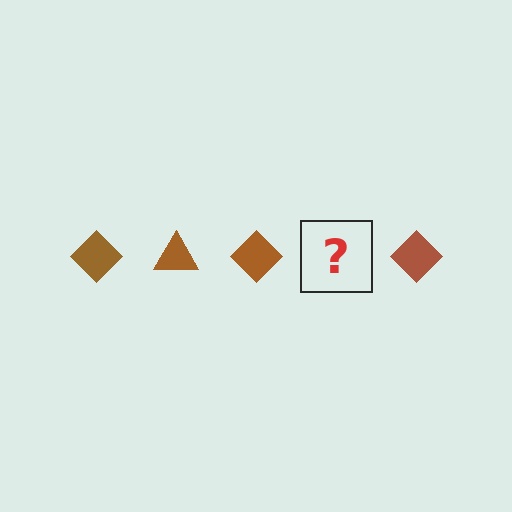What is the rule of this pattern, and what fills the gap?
The rule is that the pattern cycles through diamond, triangle shapes in brown. The gap should be filled with a brown triangle.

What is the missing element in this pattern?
The missing element is a brown triangle.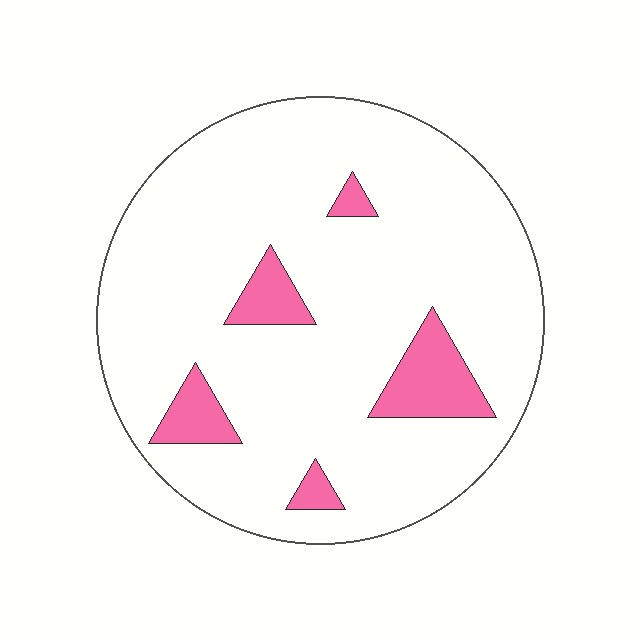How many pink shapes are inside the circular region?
5.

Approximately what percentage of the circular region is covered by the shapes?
Approximately 10%.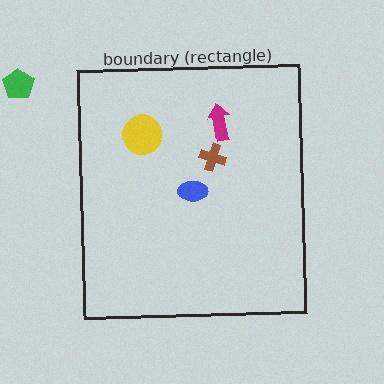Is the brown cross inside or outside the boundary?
Inside.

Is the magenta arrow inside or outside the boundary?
Inside.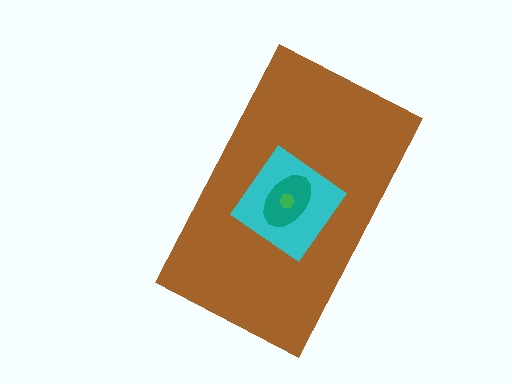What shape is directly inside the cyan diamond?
The teal ellipse.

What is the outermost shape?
The brown rectangle.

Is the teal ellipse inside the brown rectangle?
Yes.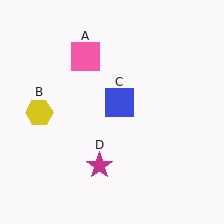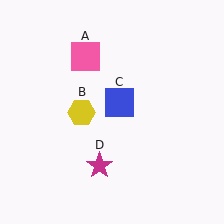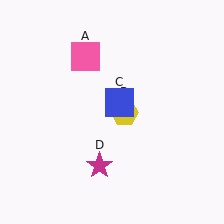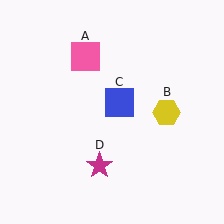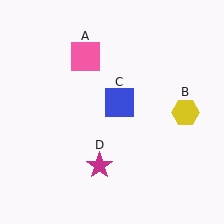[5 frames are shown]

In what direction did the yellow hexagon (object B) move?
The yellow hexagon (object B) moved right.